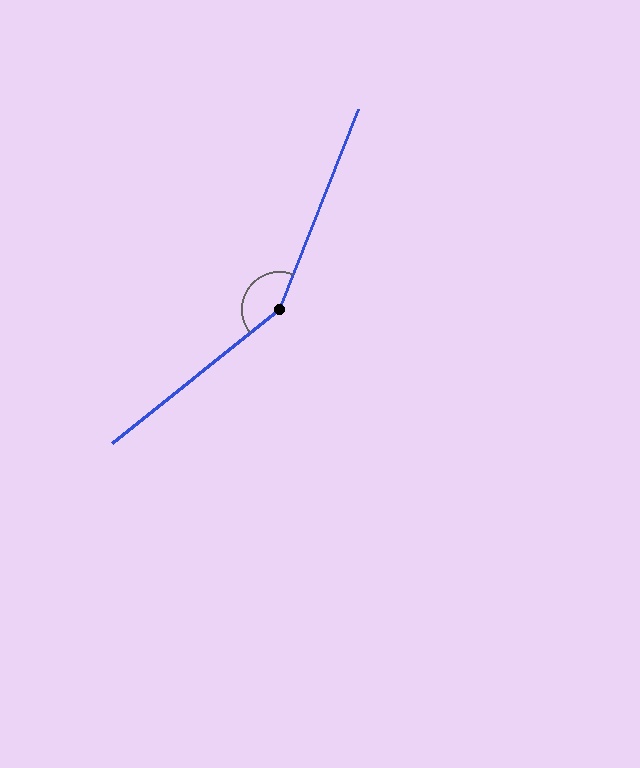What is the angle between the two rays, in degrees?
Approximately 150 degrees.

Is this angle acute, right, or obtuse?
It is obtuse.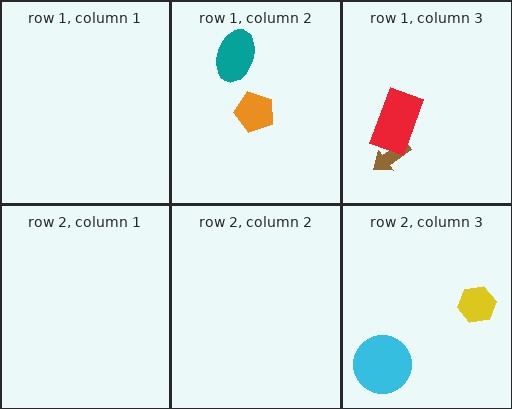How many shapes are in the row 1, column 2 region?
2.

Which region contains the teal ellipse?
The row 1, column 2 region.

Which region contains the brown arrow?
The row 1, column 3 region.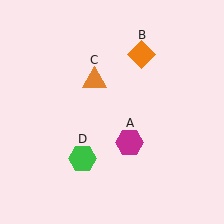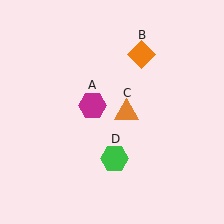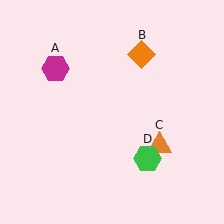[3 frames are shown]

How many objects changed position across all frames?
3 objects changed position: magenta hexagon (object A), orange triangle (object C), green hexagon (object D).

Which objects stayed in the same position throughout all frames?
Orange diamond (object B) remained stationary.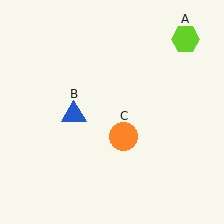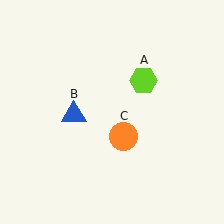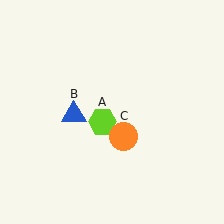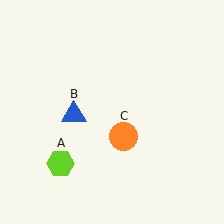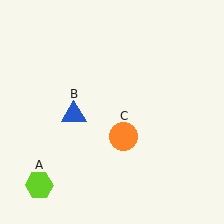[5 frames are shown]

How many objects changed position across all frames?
1 object changed position: lime hexagon (object A).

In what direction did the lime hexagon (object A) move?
The lime hexagon (object A) moved down and to the left.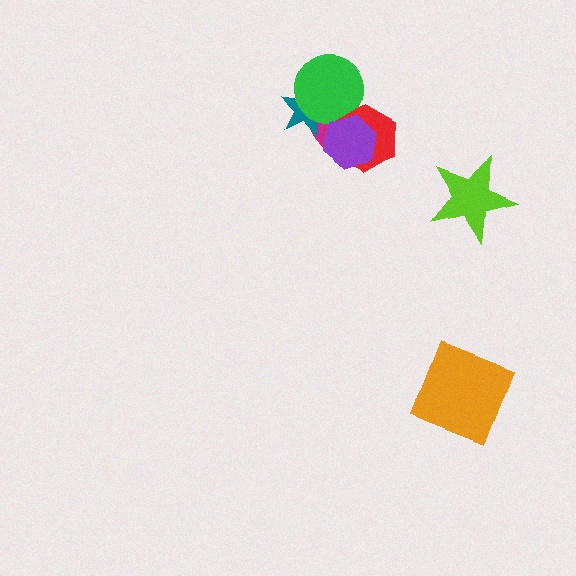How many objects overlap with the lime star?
0 objects overlap with the lime star.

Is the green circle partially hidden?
Yes, it is partially covered by another shape.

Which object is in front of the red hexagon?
The purple hexagon is in front of the red hexagon.